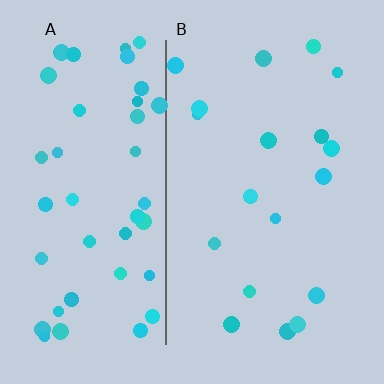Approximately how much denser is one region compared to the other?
Approximately 2.6× — region A over region B.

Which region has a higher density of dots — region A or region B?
A (the left).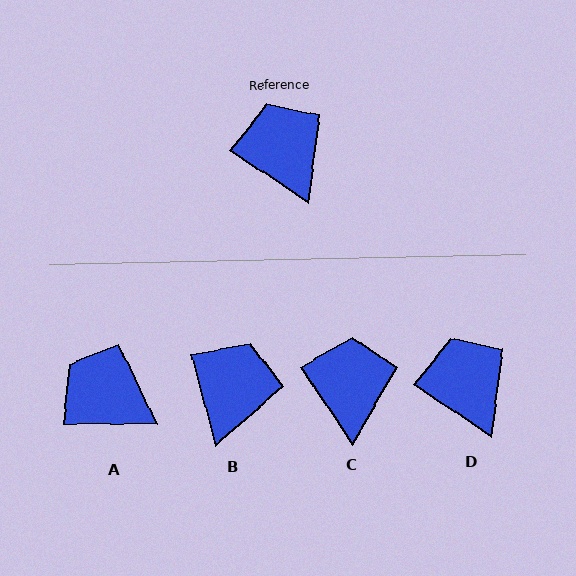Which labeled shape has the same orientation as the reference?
D.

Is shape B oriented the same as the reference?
No, it is off by about 41 degrees.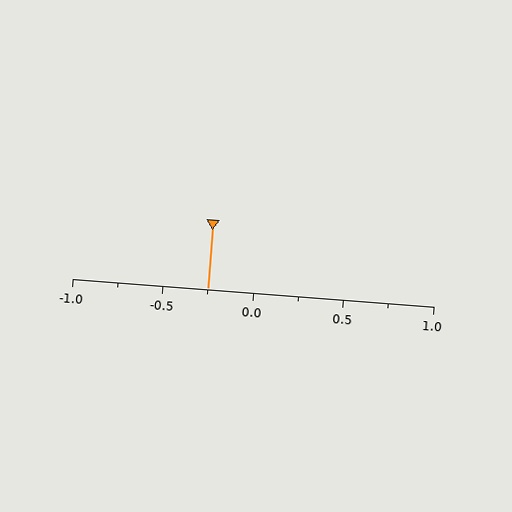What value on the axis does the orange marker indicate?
The marker indicates approximately -0.25.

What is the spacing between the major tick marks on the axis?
The major ticks are spaced 0.5 apart.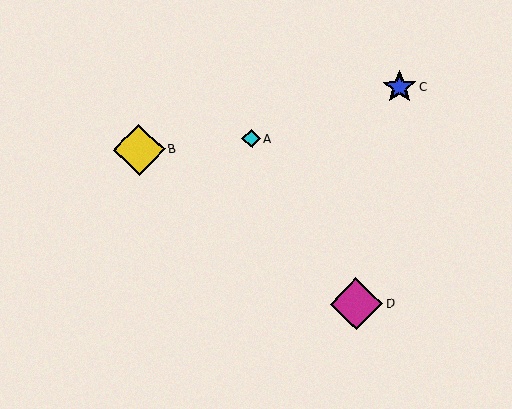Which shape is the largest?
The magenta diamond (labeled D) is the largest.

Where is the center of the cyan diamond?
The center of the cyan diamond is at (251, 139).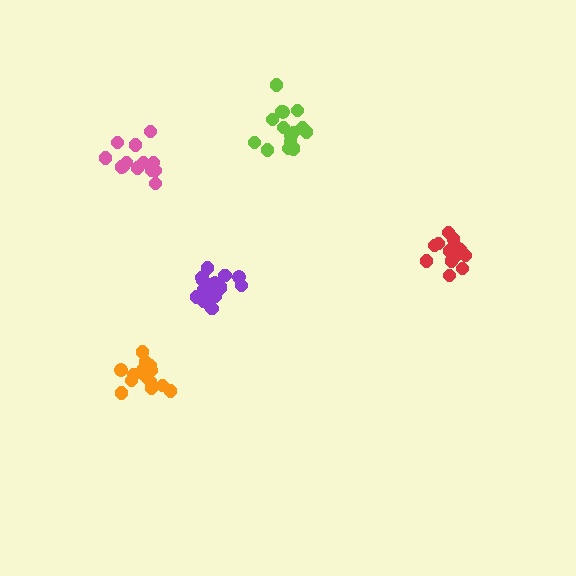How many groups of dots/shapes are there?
There are 5 groups.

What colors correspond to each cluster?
The clusters are colored: lime, red, purple, pink, orange.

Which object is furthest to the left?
The pink cluster is leftmost.